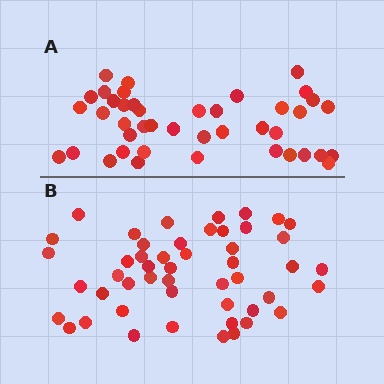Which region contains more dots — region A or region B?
Region B (the bottom region) has more dots.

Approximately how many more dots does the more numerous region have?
Region B has roughly 8 or so more dots than region A.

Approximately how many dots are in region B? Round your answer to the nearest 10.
About 50 dots. (The exact count is 49, which rounds to 50.)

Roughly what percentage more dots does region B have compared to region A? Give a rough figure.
About 15% more.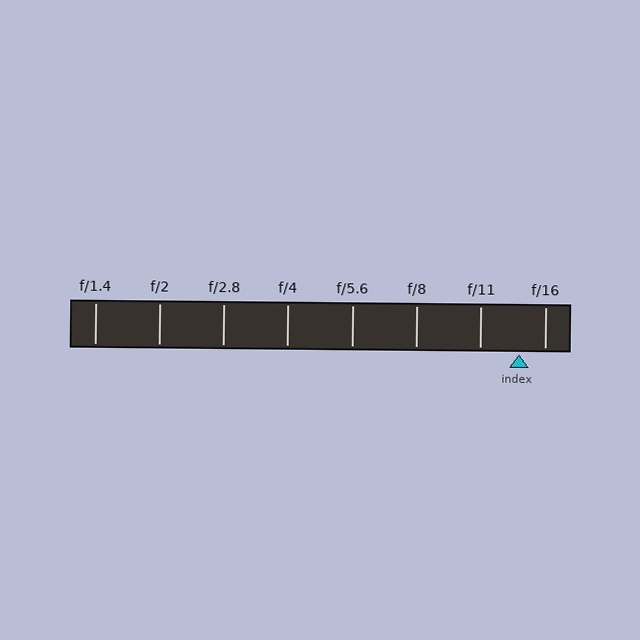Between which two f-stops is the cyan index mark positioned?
The index mark is between f/11 and f/16.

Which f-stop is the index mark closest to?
The index mark is closest to f/16.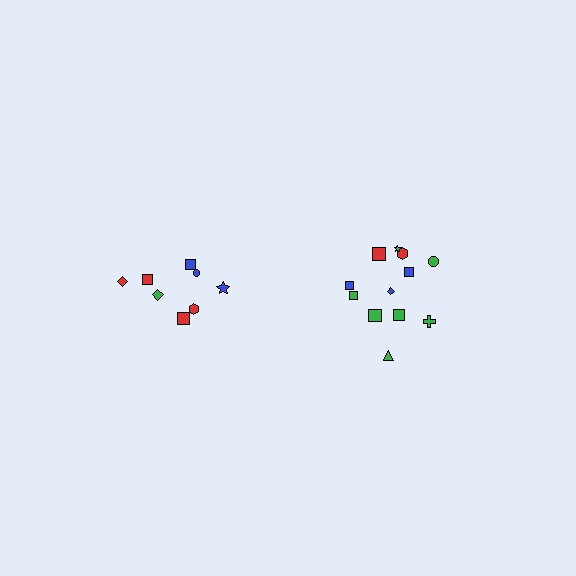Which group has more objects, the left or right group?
The right group.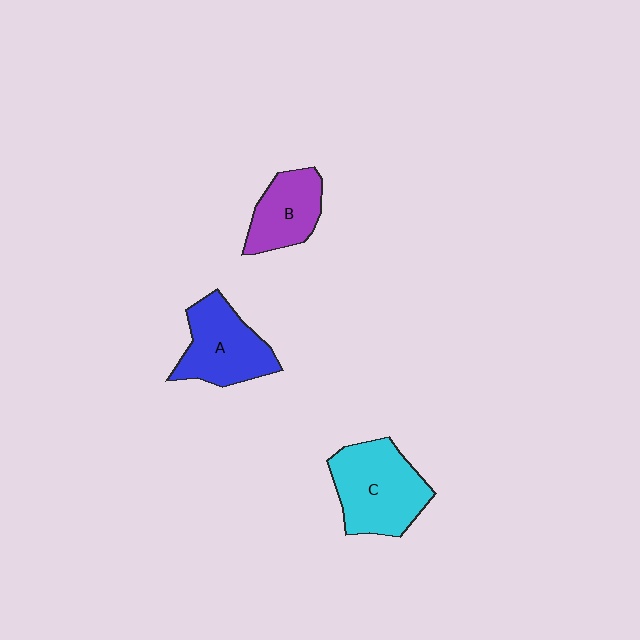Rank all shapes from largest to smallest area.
From largest to smallest: C (cyan), A (blue), B (purple).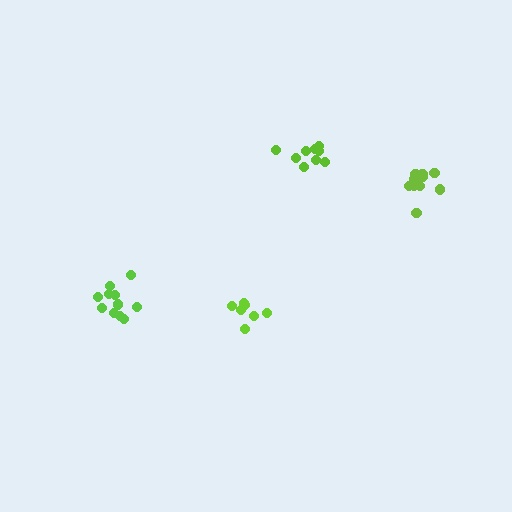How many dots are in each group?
Group 1: 9 dots, Group 2: 11 dots, Group 3: 7 dots, Group 4: 12 dots (39 total).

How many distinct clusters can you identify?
There are 4 distinct clusters.